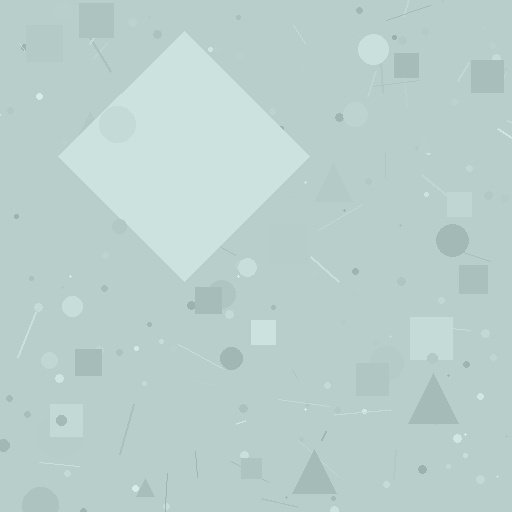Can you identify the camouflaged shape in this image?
The camouflaged shape is a diamond.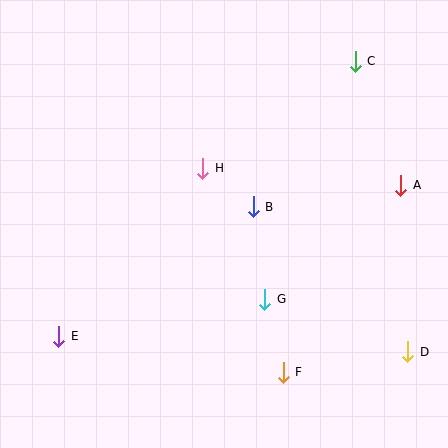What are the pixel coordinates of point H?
Point H is at (203, 168).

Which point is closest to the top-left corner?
Point H is closest to the top-left corner.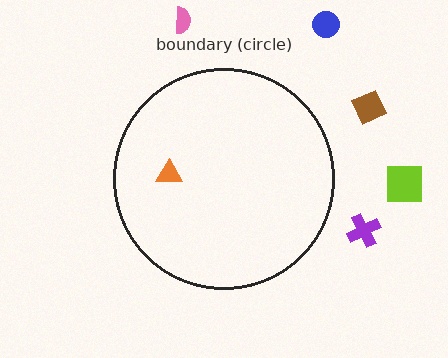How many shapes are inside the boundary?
1 inside, 5 outside.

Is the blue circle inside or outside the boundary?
Outside.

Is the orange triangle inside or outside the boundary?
Inside.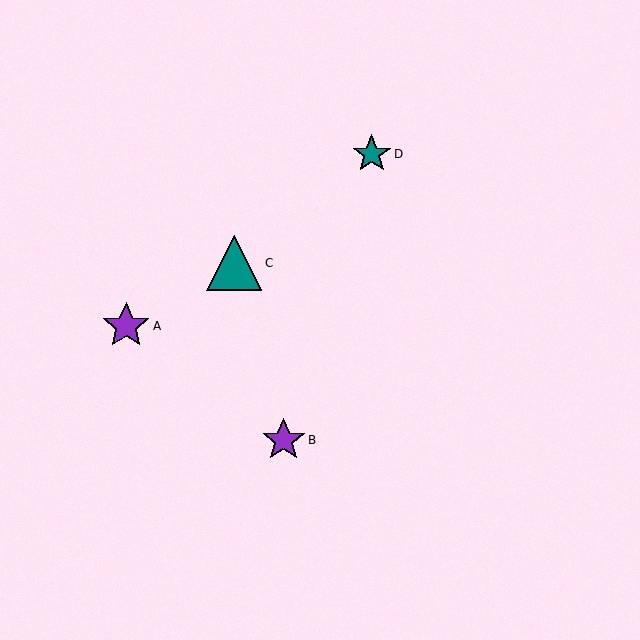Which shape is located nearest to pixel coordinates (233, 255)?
The teal triangle (labeled C) at (234, 263) is nearest to that location.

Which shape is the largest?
The teal triangle (labeled C) is the largest.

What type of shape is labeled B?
Shape B is a purple star.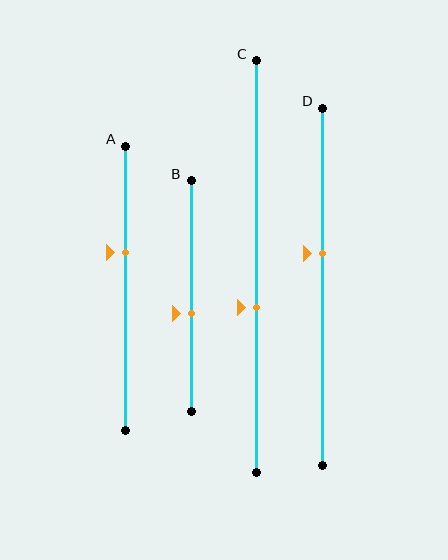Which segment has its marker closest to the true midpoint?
Segment B has its marker closest to the true midpoint.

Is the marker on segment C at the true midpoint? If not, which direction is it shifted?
No, the marker on segment C is shifted downward by about 10% of the segment length.